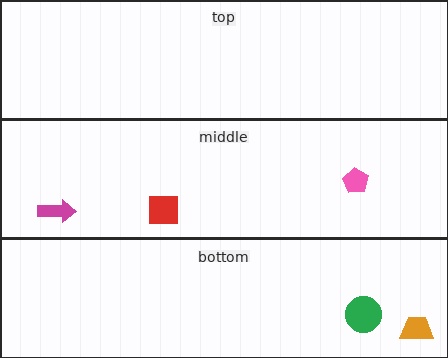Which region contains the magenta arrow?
The middle region.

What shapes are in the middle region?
The magenta arrow, the red square, the pink pentagon.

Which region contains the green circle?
The bottom region.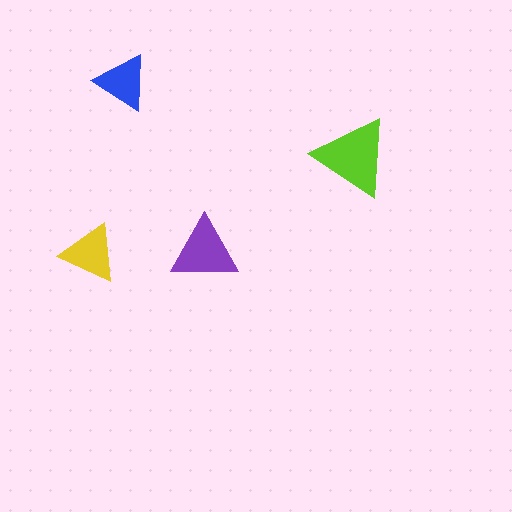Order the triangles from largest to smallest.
the lime one, the purple one, the yellow one, the blue one.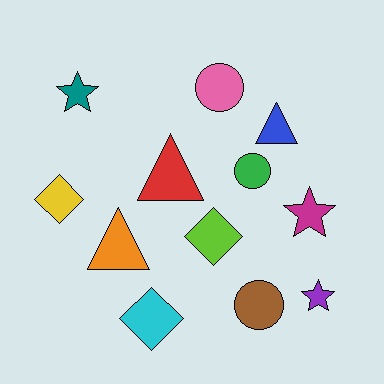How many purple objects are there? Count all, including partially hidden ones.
There is 1 purple object.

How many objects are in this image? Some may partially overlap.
There are 12 objects.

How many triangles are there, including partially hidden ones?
There are 3 triangles.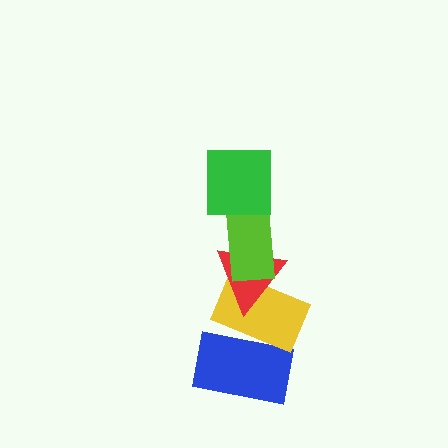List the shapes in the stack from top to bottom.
From top to bottom: the green square, the lime rectangle, the red triangle, the yellow rectangle, the blue rectangle.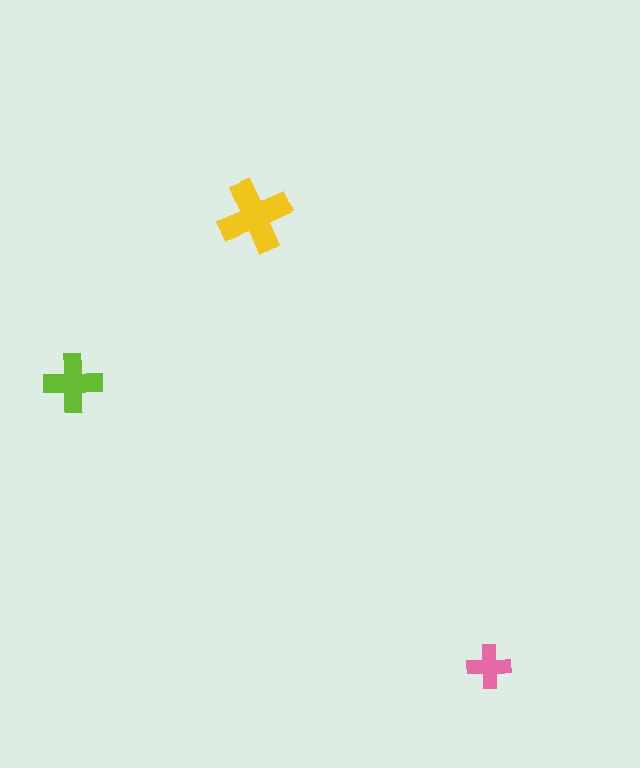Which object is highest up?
The yellow cross is topmost.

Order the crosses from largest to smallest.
the yellow one, the lime one, the pink one.